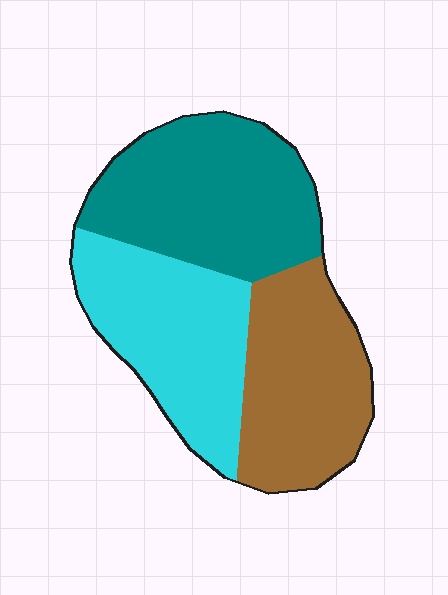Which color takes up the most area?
Teal, at roughly 35%.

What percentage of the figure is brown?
Brown takes up between a sixth and a third of the figure.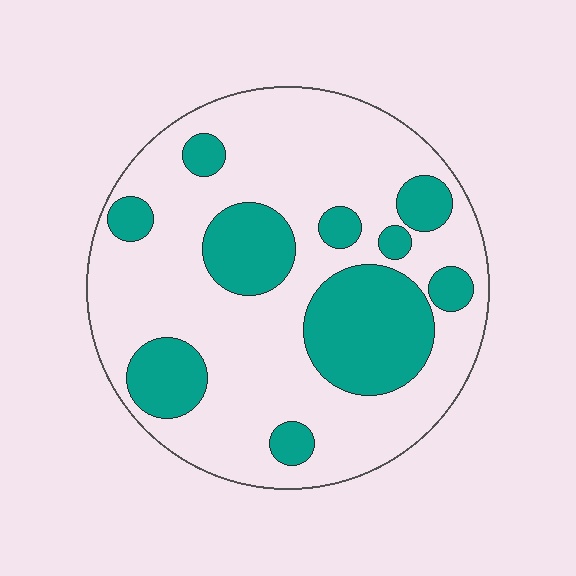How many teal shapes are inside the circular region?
10.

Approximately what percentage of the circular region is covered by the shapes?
Approximately 30%.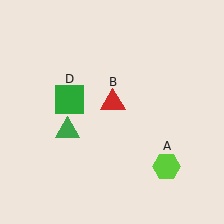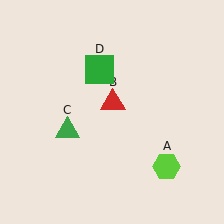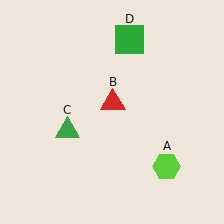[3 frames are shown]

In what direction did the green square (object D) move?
The green square (object D) moved up and to the right.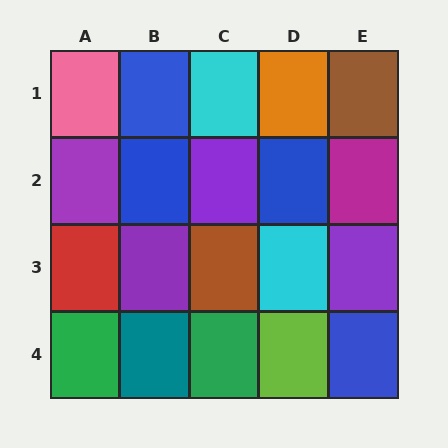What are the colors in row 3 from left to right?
Red, purple, brown, cyan, purple.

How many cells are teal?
1 cell is teal.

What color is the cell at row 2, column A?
Purple.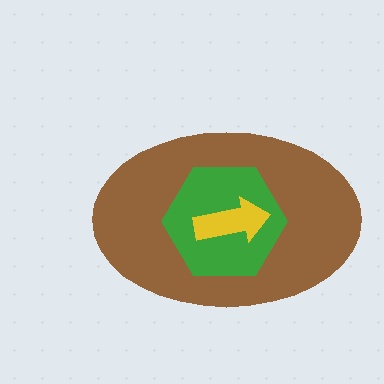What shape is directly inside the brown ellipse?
The green hexagon.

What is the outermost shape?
The brown ellipse.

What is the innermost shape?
The yellow arrow.